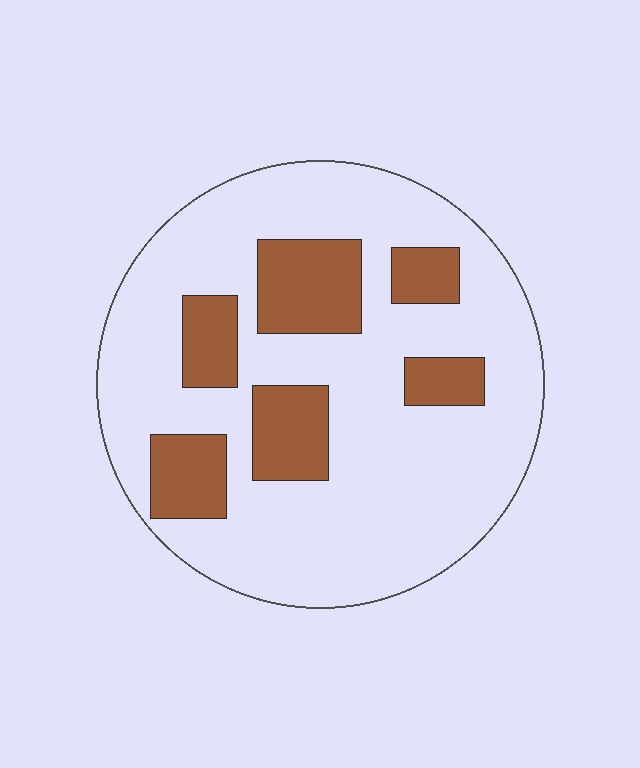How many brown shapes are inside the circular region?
6.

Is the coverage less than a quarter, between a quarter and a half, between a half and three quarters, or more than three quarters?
Less than a quarter.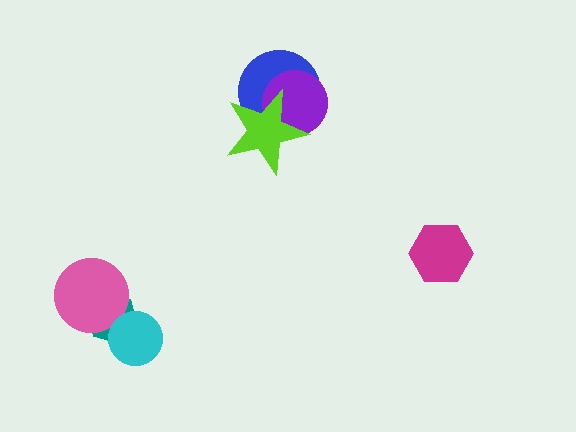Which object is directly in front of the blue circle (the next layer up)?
The purple circle is directly in front of the blue circle.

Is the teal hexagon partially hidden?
Yes, it is partially covered by another shape.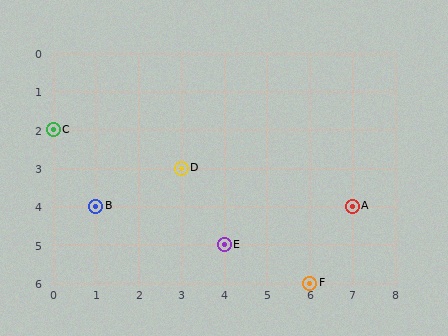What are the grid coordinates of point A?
Point A is at grid coordinates (7, 4).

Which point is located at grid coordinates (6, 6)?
Point F is at (6, 6).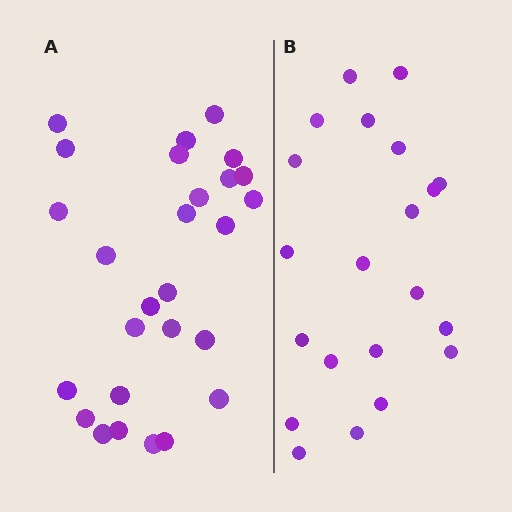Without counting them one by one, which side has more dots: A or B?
Region A (the left region) has more dots.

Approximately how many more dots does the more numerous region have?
Region A has about 6 more dots than region B.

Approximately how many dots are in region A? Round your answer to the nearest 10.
About 30 dots. (The exact count is 27, which rounds to 30.)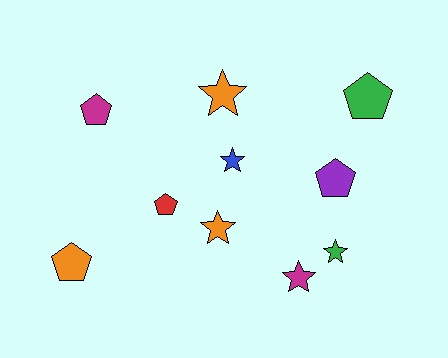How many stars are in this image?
There are 5 stars.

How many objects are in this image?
There are 10 objects.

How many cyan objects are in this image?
There are no cyan objects.